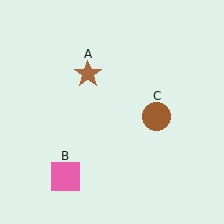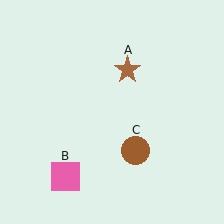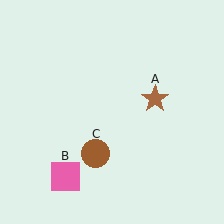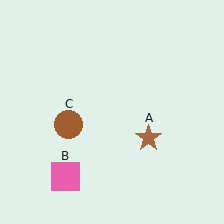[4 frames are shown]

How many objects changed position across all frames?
2 objects changed position: brown star (object A), brown circle (object C).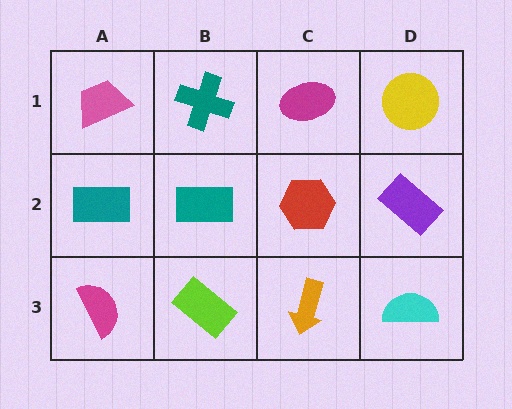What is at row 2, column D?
A purple rectangle.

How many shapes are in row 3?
4 shapes.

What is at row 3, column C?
An orange arrow.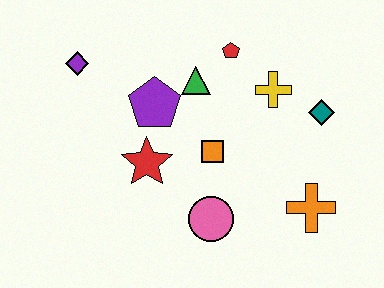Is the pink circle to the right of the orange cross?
No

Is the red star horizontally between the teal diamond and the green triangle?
No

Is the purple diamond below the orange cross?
No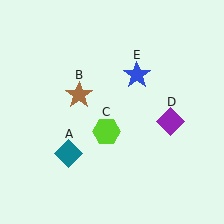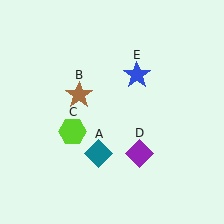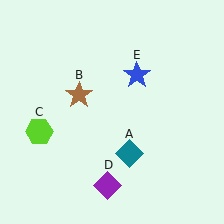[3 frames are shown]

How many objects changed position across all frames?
3 objects changed position: teal diamond (object A), lime hexagon (object C), purple diamond (object D).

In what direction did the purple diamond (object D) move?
The purple diamond (object D) moved down and to the left.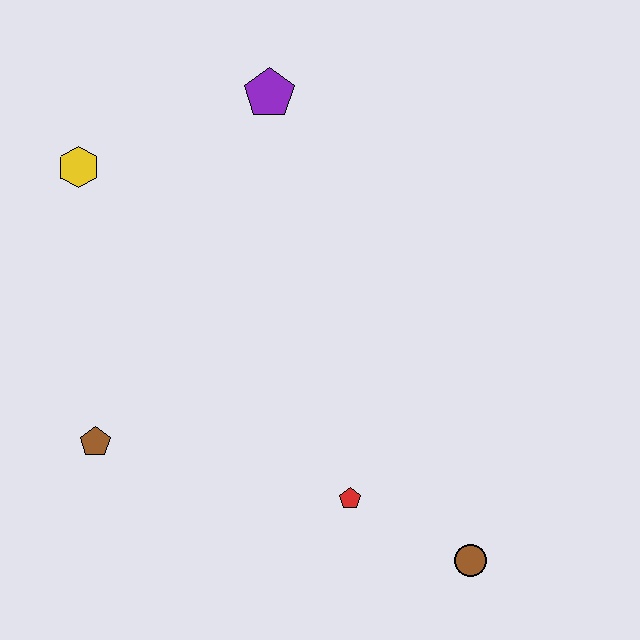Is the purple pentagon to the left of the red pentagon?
Yes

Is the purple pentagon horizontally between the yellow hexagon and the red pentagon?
Yes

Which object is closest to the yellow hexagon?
The purple pentagon is closest to the yellow hexagon.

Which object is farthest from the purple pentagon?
The brown circle is farthest from the purple pentagon.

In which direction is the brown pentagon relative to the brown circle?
The brown pentagon is to the left of the brown circle.